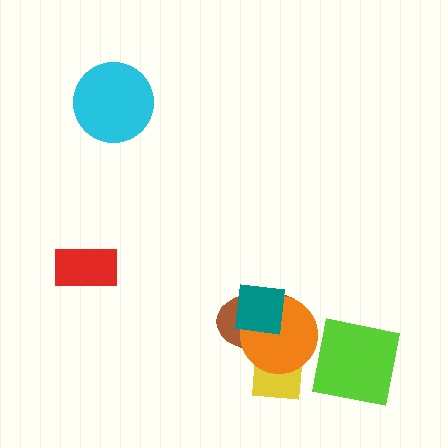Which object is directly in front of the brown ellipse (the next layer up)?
The orange circle is directly in front of the brown ellipse.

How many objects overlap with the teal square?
3 objects overlap with the teal square.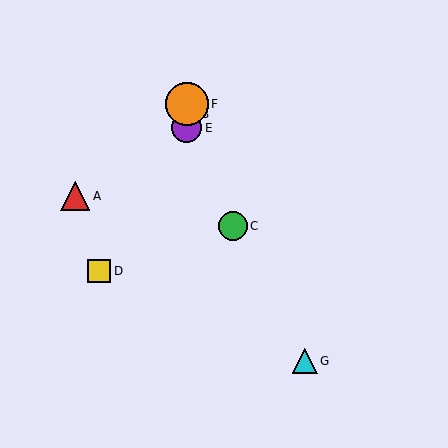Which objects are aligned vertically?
Objects B, E, F are aligned vertically.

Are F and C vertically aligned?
No, F is at x≈187 and C is at x≈233.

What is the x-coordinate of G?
Object G is at x≈305.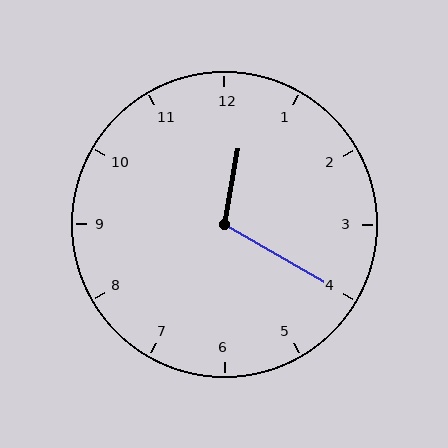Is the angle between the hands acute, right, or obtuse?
It is obtuse.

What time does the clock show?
12:20.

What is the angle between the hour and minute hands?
Approximately 110 degrees.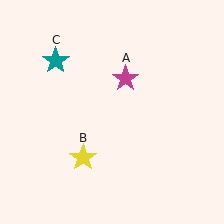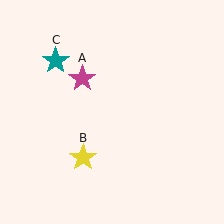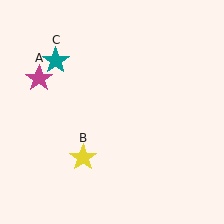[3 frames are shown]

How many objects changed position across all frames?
1 object changed position: magenta star (object A).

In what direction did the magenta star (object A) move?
The magenta star (object A) moved left.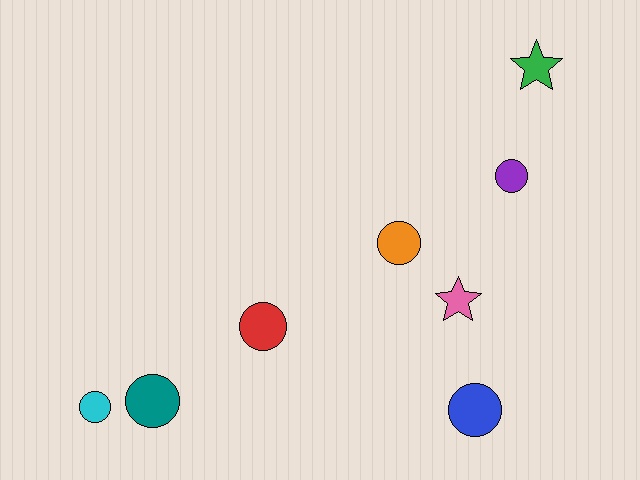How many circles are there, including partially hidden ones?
There are 6 circles.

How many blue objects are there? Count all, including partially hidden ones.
There is 1 blue object.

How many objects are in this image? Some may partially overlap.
There are 8 objects.